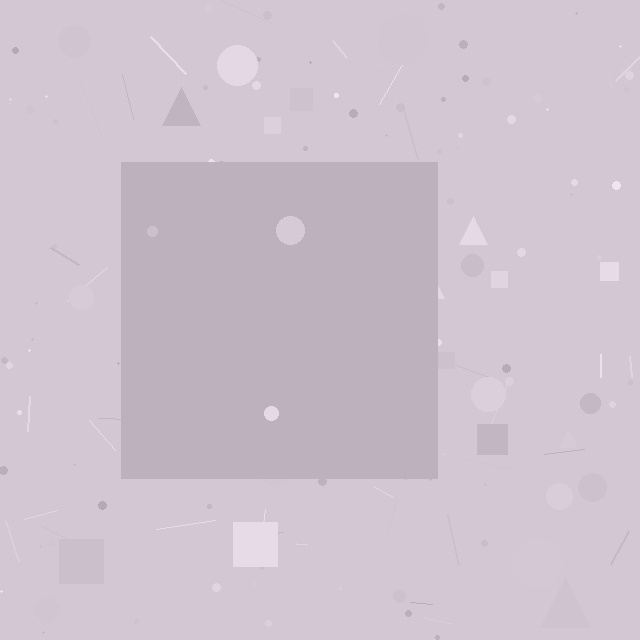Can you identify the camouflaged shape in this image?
The camouflaged shape is a square.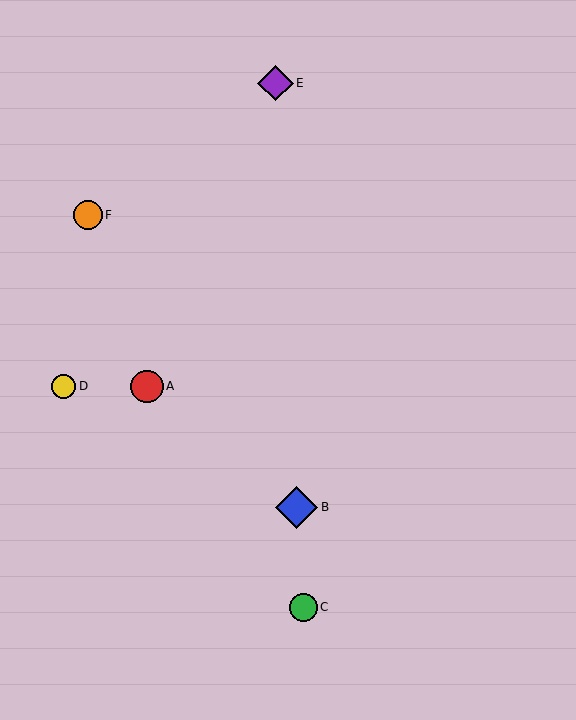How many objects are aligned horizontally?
2 objects (A, D) are aligned horizontally.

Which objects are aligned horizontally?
Objects A, D are aligned horizontally.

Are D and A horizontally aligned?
Yes, both are at y≈386.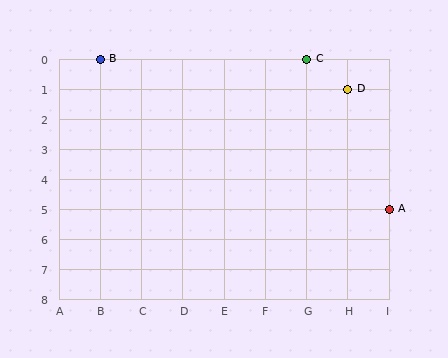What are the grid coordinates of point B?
Point B is at grid coordinates (B, 0).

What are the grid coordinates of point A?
Point A is at grid coordinates (I, 5).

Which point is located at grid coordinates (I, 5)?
Point A is at (I, 5).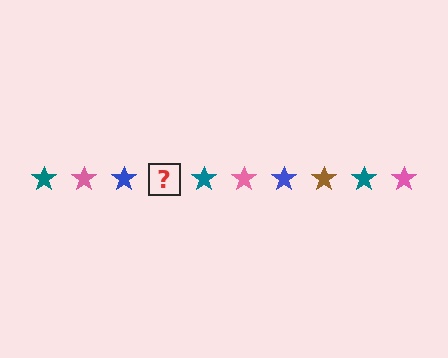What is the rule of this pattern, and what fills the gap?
The rule is that the pattern cycles through teal, pink, blue, brown stars. The gap should be filled with a brown star.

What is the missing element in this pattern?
The missing element is a brown star.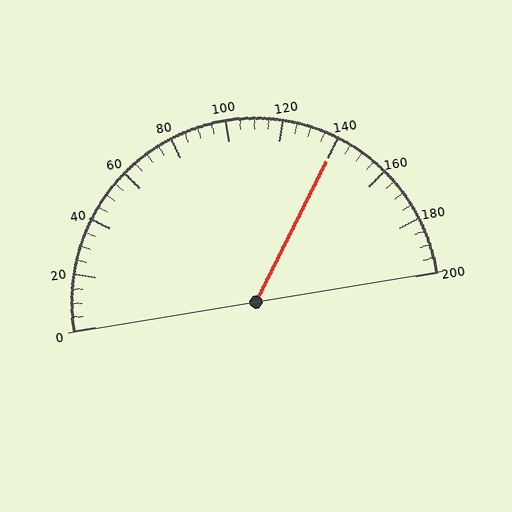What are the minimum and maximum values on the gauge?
The gauge ranges from 0 to 200.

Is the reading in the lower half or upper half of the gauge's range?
The reading is in the upper half of the range (0 to 200).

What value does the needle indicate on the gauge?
The needle indicates approximately 140.